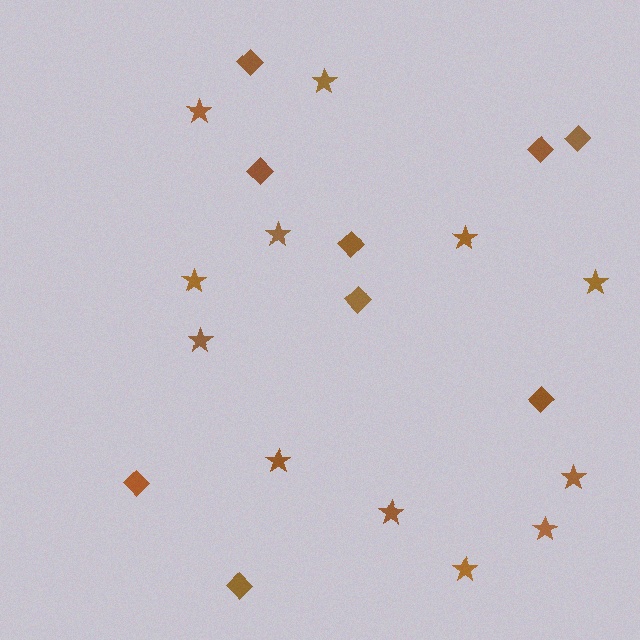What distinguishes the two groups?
There are 2 groups: one group of diamonds (9) and one group of stars (12).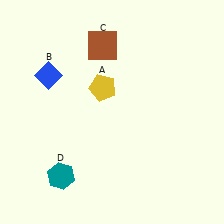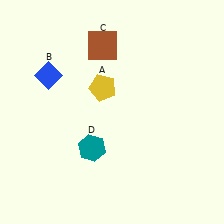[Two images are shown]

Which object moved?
The teal hexagon (D) moved right.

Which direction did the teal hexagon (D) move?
The teal hexagon (D) moved right.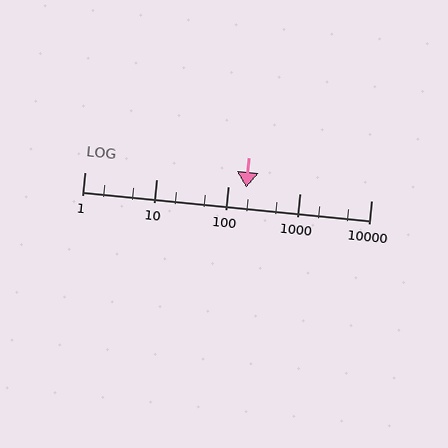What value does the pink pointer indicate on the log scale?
The pointer indicates approximately 180.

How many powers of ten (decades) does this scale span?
The scale spans 4 decades, from 1 to 10000.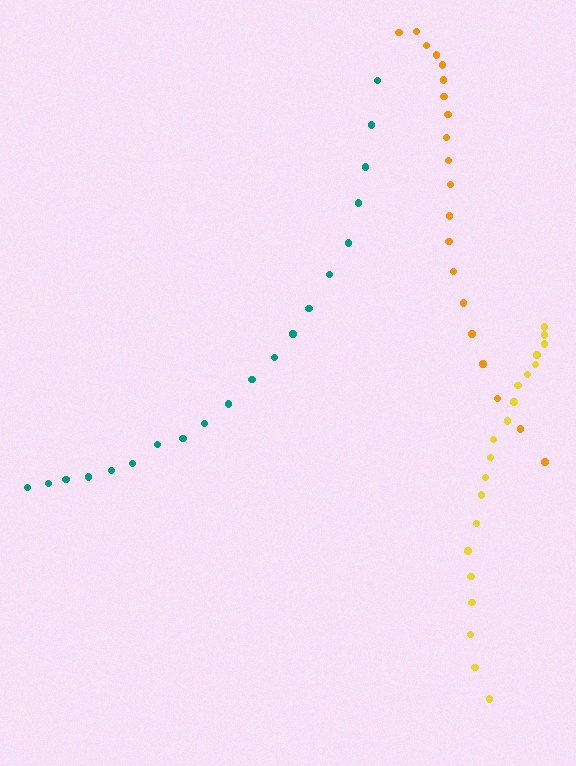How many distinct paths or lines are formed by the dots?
There are 3 distinct paths.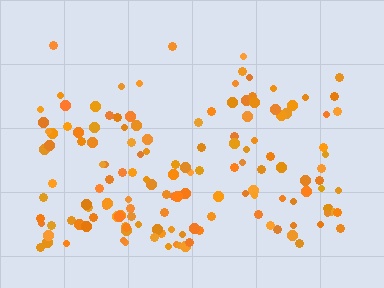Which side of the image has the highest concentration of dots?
The bottom.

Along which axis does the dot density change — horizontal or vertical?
Vertical.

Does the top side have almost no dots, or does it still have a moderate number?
Still a moderate number, just noticeably fewer than the bottom.